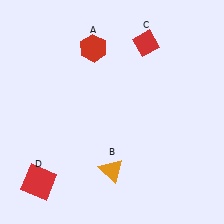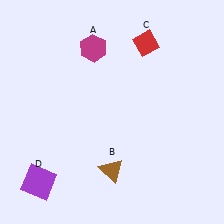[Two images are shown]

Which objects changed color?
A changed from red to magenta. B changed from orange to brown. D changed from red to purple.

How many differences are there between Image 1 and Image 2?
There are 3 differences between the two images.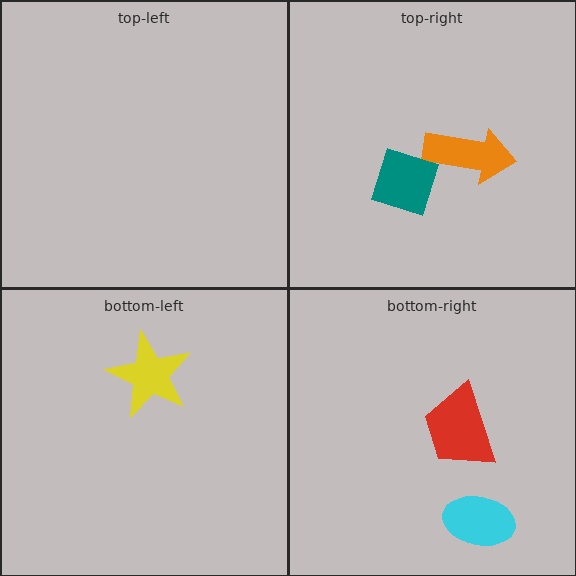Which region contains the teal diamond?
The top-right region.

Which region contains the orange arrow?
The top-right region.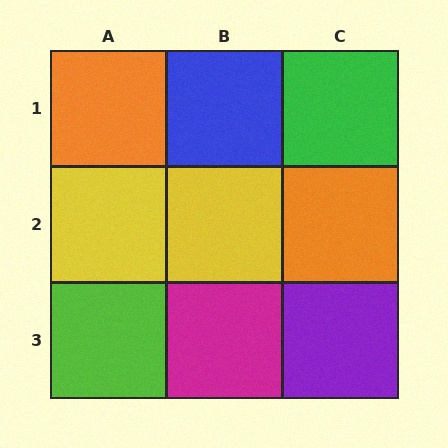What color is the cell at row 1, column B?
Blue.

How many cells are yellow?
2 cells are yellow.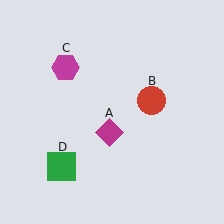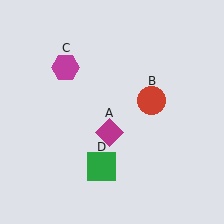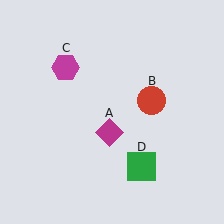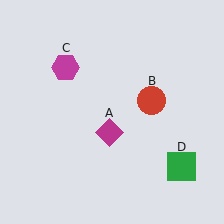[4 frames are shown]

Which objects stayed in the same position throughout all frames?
Magenta diamond (object A) and red circle (object B) and magenta hexagon (object C) remained stationary.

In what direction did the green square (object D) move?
The green square (object D) moved right.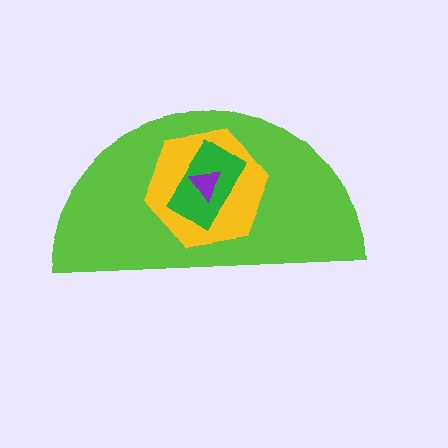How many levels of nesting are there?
4.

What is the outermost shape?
The lime semicircle.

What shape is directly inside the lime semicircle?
The yellow hexagon.